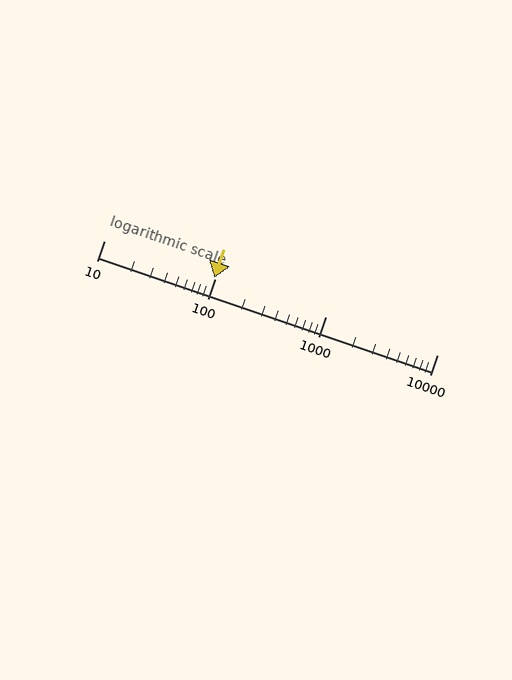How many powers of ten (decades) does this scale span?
The scale spans 3 decades, from 10 to 10000.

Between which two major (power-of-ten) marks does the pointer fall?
The pointer is between 10 and 100.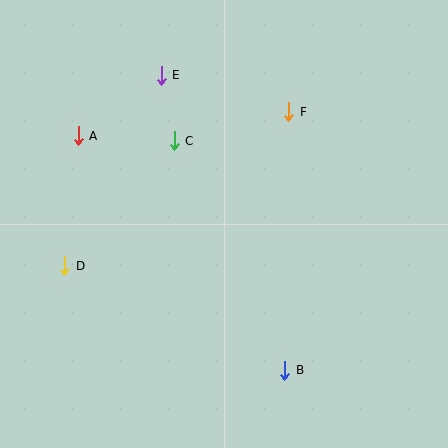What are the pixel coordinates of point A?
Point A is at (78, 136).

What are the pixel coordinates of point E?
Point E is at (161, 75).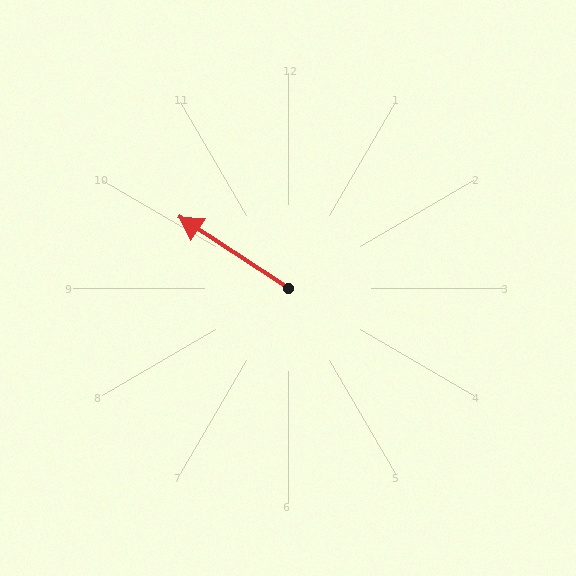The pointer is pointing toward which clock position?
Roughly 10 o'clock.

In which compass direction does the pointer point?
Northwest.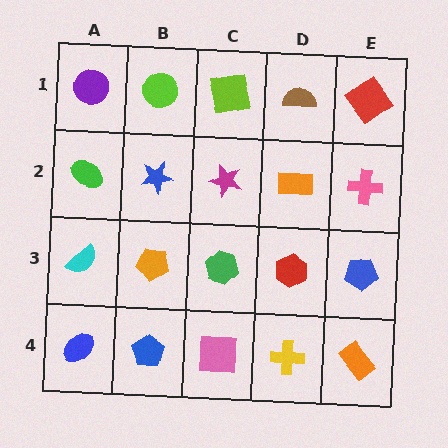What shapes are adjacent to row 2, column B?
A lime circle (row 1, column B), an orange pentagon (row 3, column B), a green ellipse (row 2, column A), a magenta star (row 2, column C).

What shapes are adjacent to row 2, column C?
A lime square (row 1, column C), a green hexagon (row 3, column C), a blue star (row 2, column B), an orange rectangle (row 2, column D).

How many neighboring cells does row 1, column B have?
3.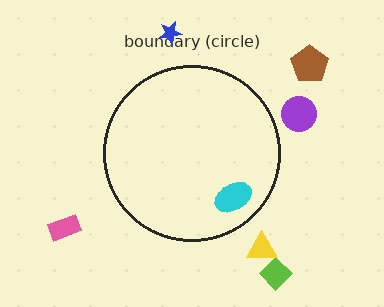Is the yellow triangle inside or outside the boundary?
Outside.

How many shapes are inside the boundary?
1 inside, 6 outside.